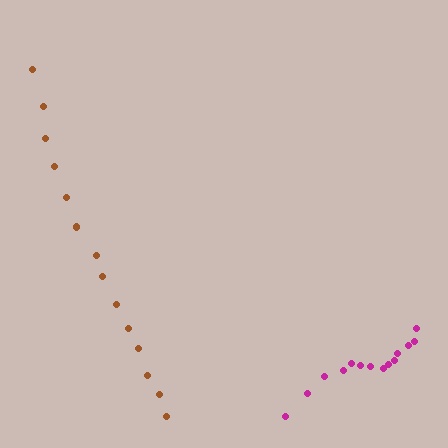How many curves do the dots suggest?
There are 2 distinct paths.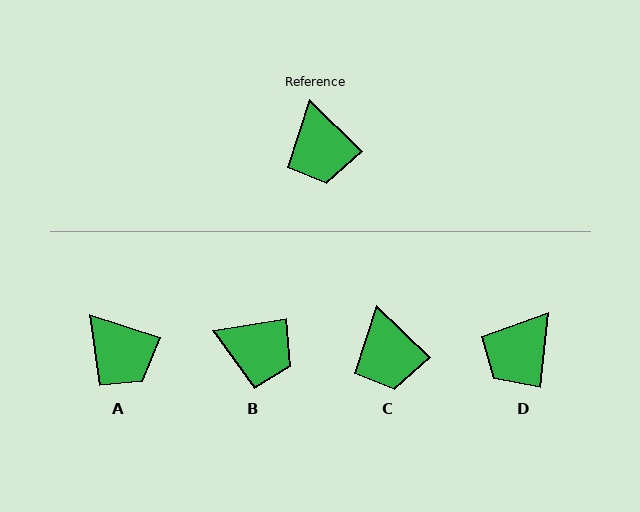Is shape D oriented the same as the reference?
No, it is off by about 52 degrees.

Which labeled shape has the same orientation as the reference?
C.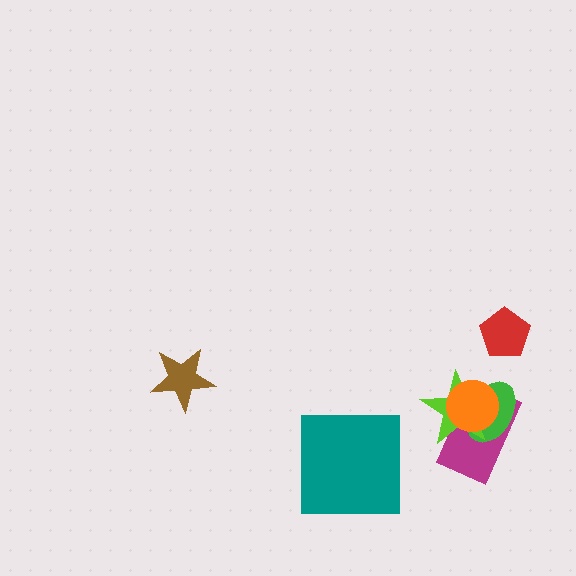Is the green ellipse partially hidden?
Yes, it is partially covered by another shape.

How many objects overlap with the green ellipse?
3 objects overlap with the green ellipse.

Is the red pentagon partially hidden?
No, no other shape covers it.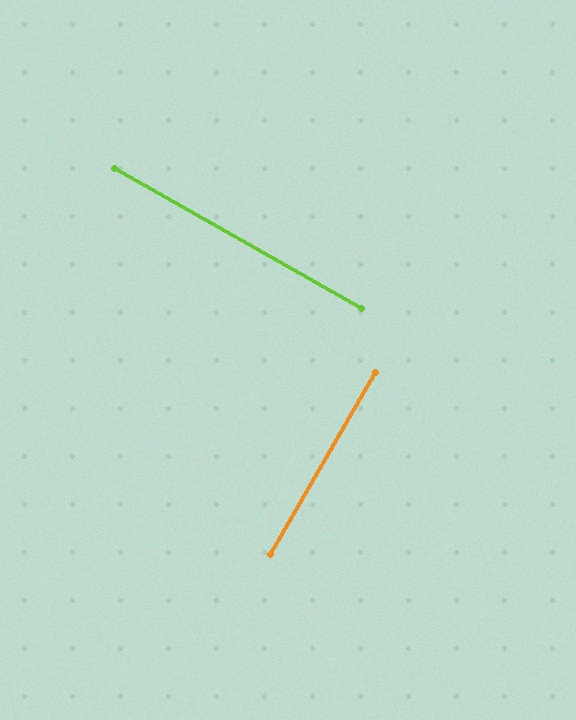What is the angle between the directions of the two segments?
Approximately 90 degrees.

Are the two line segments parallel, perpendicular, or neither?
Perpendicular — they meet at approximately 90°.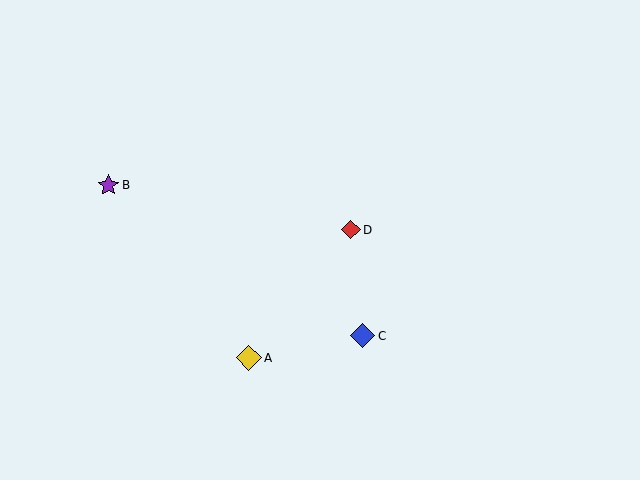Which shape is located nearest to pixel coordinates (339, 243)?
The red diamond (labeled D) at (351, 230) is nearest to that location.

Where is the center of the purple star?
The center of the purple star is at (108, 185).